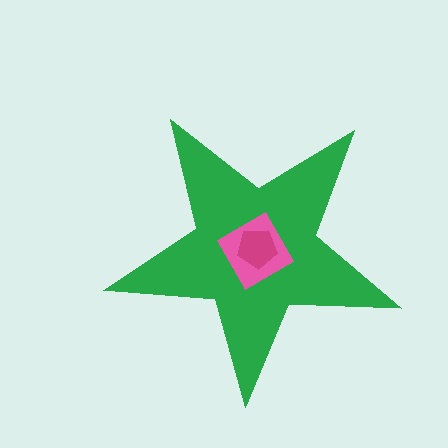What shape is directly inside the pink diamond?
The magenta pentagon.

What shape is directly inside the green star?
The pink diamond.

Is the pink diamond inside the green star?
Yes.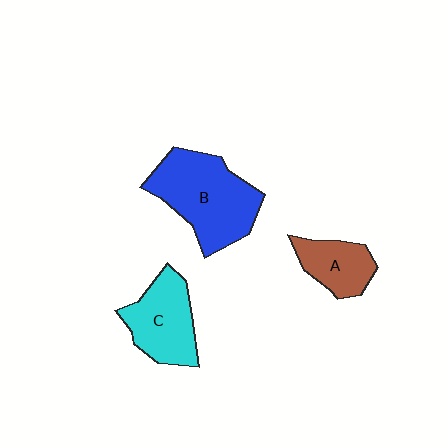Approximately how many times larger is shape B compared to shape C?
Approximately 1.5 times.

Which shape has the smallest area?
Shape A (brown).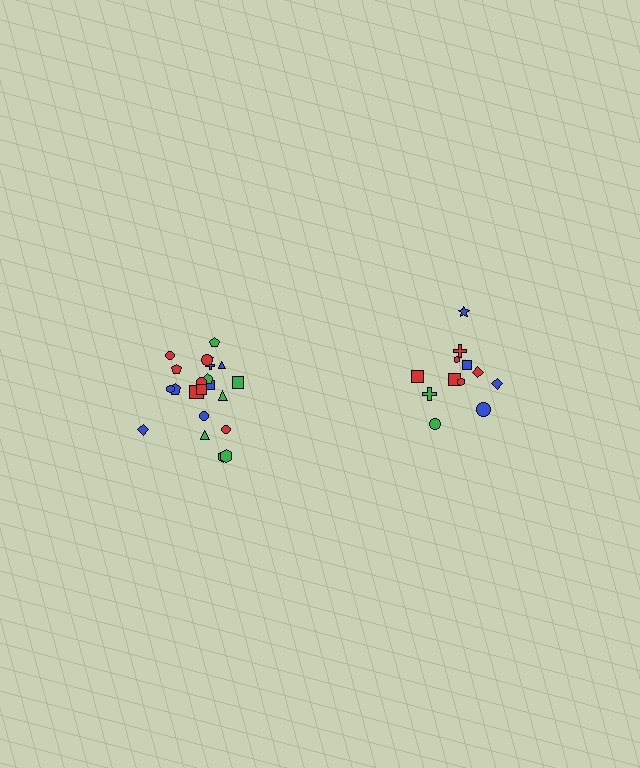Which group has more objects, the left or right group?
The left group.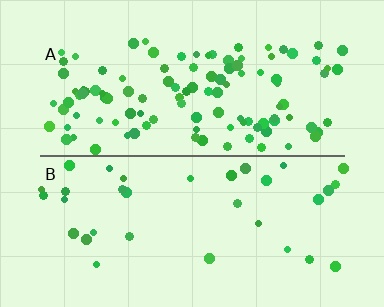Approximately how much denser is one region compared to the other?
Approximately 3.3× — region A over region B.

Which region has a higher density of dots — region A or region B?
A (the top).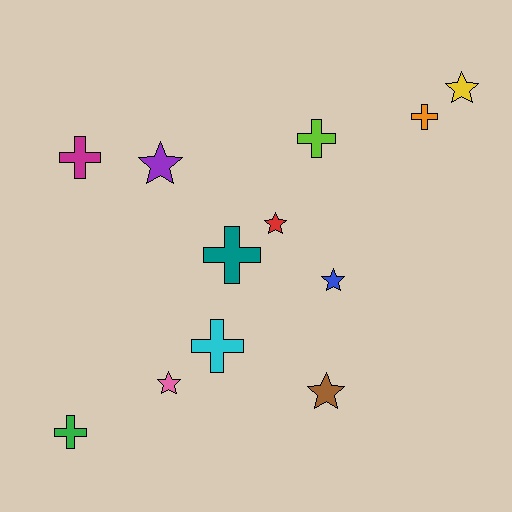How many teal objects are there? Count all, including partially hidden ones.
There is 1 teal object.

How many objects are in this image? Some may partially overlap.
There are 12 objects.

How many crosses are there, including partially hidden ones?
There are 6 crosses.